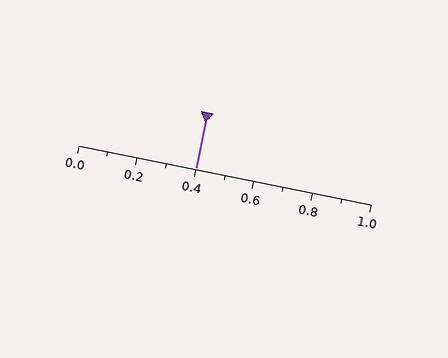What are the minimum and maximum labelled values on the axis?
The axis runs from 0.0 to 1.0.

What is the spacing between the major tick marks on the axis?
The major ticks are spaced 0.2 apart.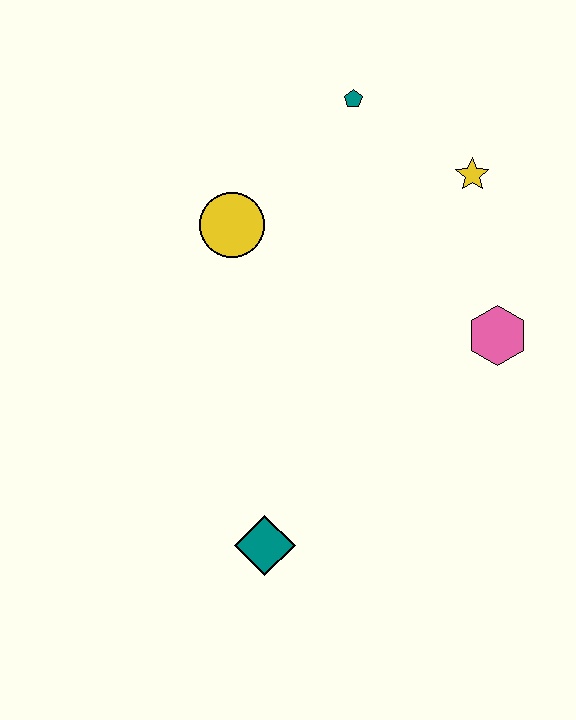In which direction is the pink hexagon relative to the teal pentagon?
The pink hexagon is below the teal pentagon.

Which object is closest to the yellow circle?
The teal pentagon is closest to the yellow circle.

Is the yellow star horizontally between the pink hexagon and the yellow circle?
Yes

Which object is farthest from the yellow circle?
The teal diamond is farthest from the yellow circle.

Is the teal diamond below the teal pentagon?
Yes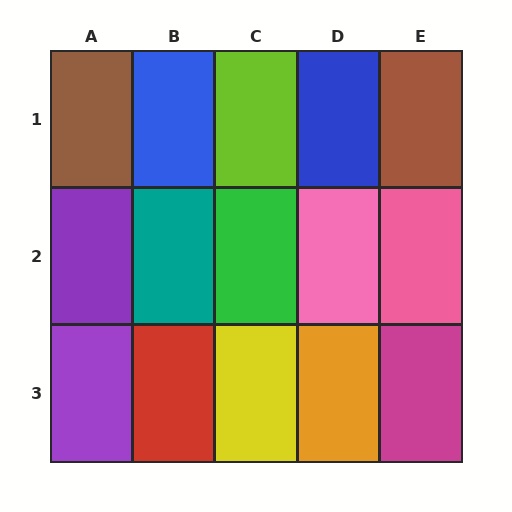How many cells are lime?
1 cell is lime.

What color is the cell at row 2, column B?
Teal.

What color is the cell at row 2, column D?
Pink.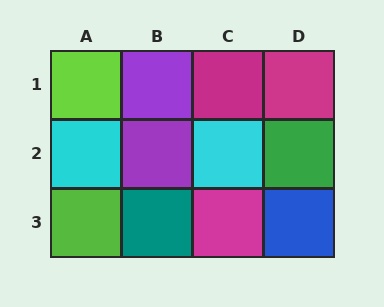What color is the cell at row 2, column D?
Green.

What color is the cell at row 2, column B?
Purple.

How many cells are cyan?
2 cells are cyan.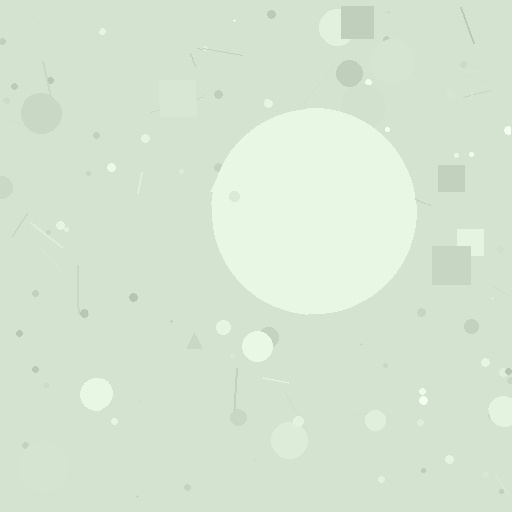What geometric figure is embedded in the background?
A circle is embedded in the background.